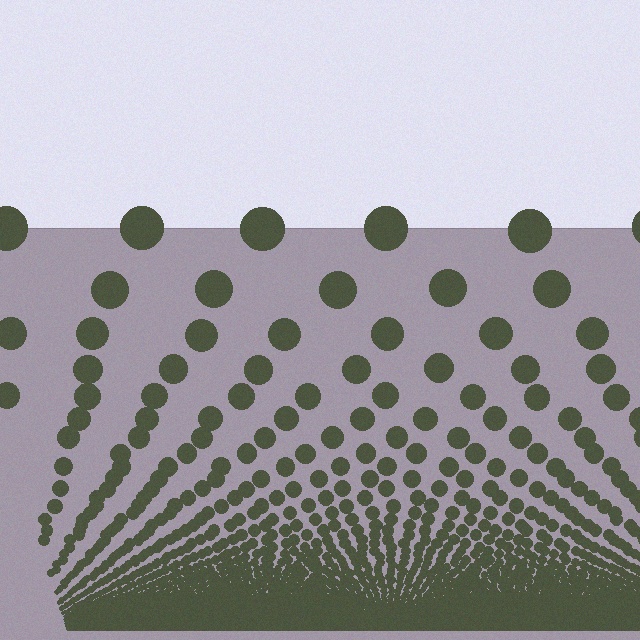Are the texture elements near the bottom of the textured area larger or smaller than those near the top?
Smaller. The gradient is inverted — elements near the bottom are smaller and denser.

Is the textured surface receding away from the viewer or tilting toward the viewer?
The surface appears to tilt toward the viewer. Texture elements get larger and sparser toward the top.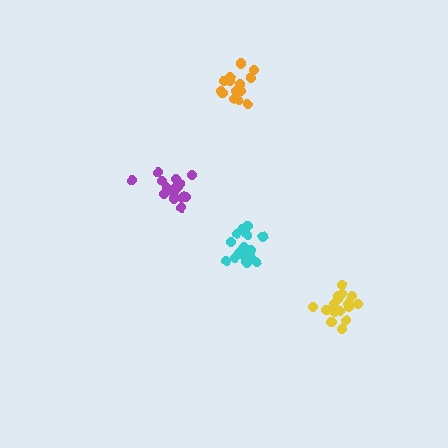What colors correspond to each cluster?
The clusters are colored: purple, cyan, orange, yellow.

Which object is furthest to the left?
The purple cluster is leftmost.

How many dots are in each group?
Group 1: 19 dots, Group 2: 17 dots, Group 3: 14 dots, Group 4: 17 dots (67 total).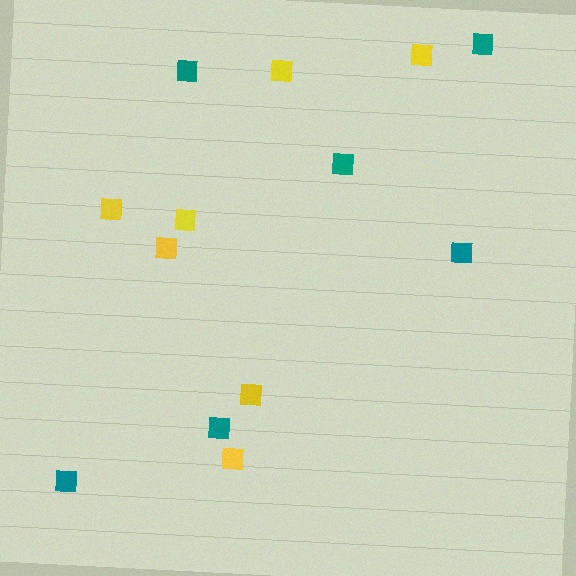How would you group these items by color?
There are 2 groups: one group of teal squares (6) and one group of yellow squares (7).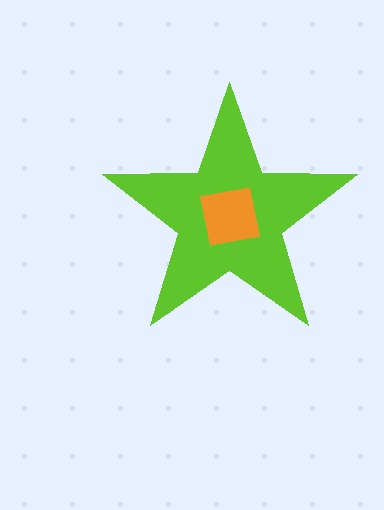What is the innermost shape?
The orange square.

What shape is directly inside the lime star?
The orange square.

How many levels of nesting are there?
2.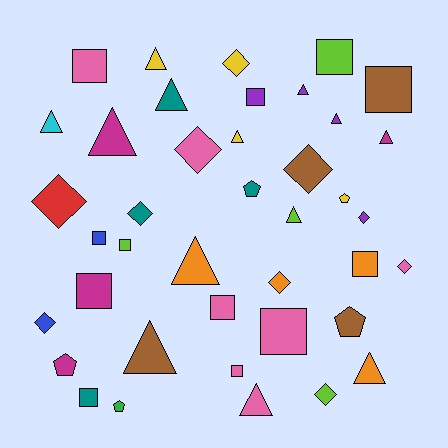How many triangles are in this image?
There are 13 triangles.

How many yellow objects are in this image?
There are 4 yellow objects.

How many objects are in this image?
There are 40 objects.